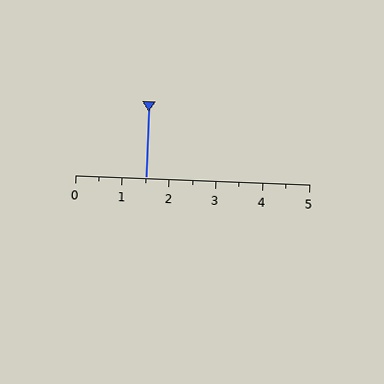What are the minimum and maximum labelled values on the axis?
The axis runs from 0 to 5.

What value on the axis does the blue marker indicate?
The marker indicates approximately 1.5.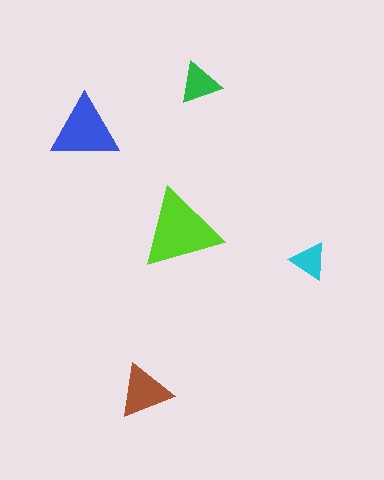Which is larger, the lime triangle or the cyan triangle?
The lime one.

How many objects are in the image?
There are 5 objects in the image.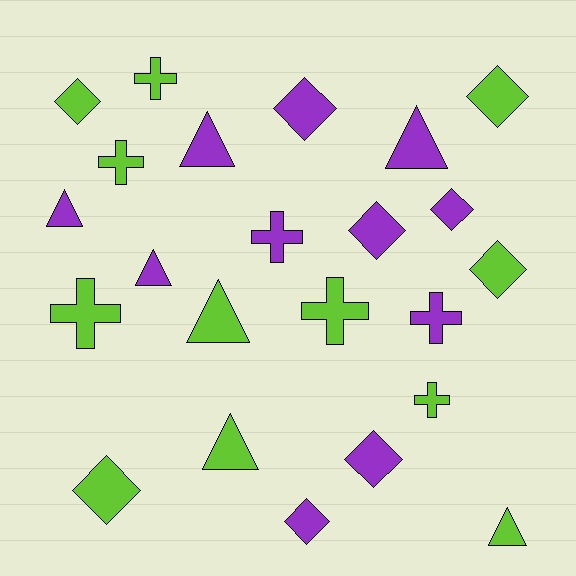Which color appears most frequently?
Lime, with 12 objects.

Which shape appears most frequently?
Diamond, with 9 objects.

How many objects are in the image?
There are 23 objects.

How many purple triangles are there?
There are 4 purple triangles.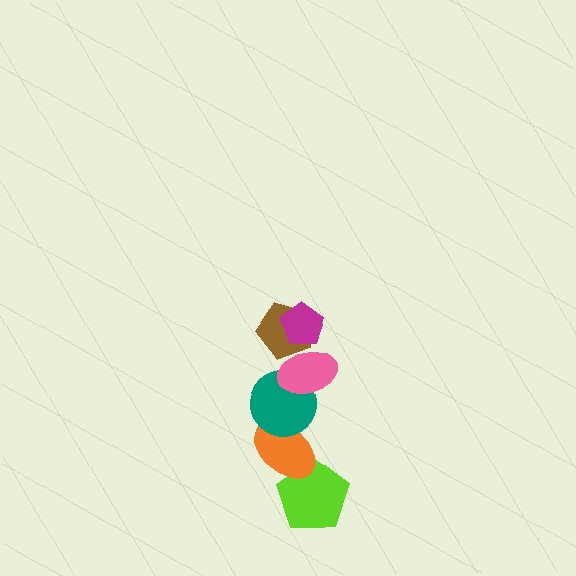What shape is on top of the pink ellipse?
The brown pentagon is on top of the pink ellipse.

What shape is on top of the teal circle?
The pink ellipse is on top of the teal circle.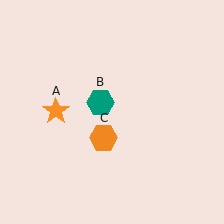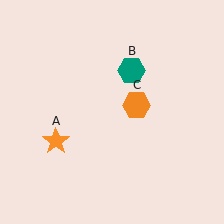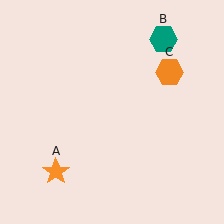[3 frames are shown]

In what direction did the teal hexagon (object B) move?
The teal hexagon (object B) moved up and to the right.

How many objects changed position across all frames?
3 objects changed position: orange star (object A), teal hexagon (object B), orange hexagon (object C).